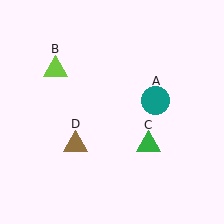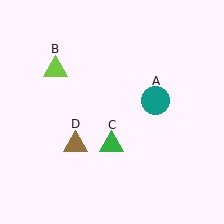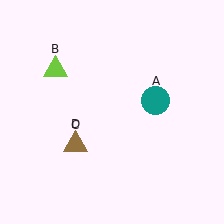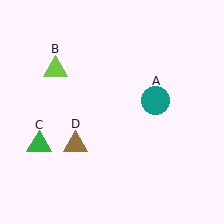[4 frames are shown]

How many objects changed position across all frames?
1 object changed position: green triangle (object C).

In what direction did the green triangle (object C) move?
The green triangle (object C) moved left.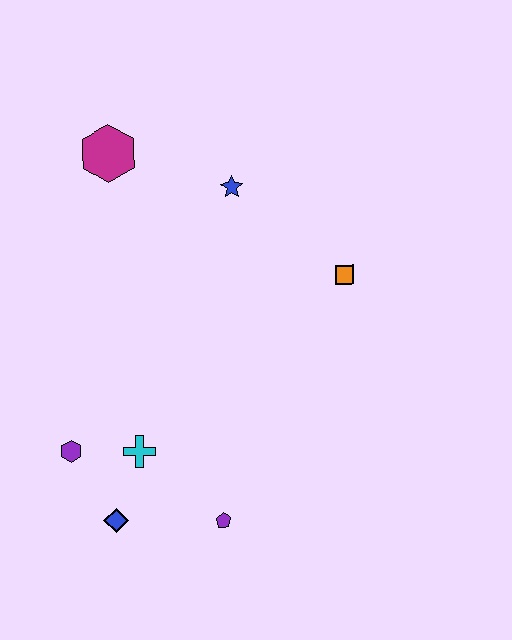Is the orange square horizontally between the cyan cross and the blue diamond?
No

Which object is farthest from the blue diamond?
The magenta hexagon is farthest from the blue diamond.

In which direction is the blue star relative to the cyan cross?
The blue star is above the cyan cross.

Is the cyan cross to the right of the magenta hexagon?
Yes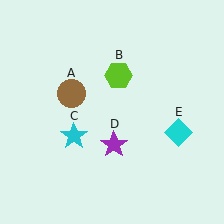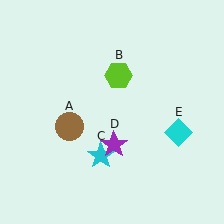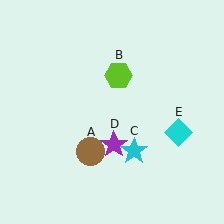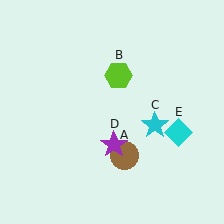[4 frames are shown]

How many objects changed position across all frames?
2 objects changed position: brown circle (object A), cyan star (object C).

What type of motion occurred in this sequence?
The brown circle (object A), cyan star (object C) rotated counterclockwise around the center of the scene.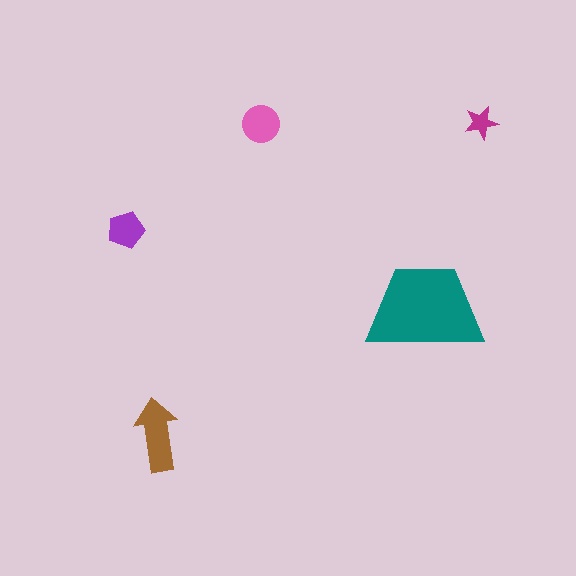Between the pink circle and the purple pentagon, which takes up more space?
The pink circle.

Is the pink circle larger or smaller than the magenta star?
Larger.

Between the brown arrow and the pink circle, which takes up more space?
The brown arrow.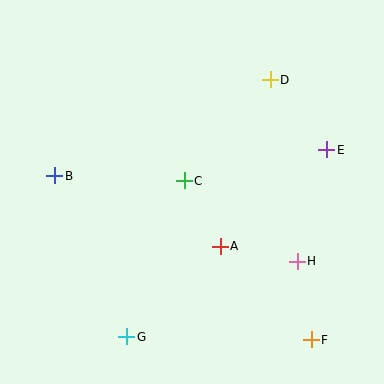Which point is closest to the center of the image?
Point C at (184, 181) is closest to the center.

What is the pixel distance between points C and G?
The distance between C and G is 166 pixels.